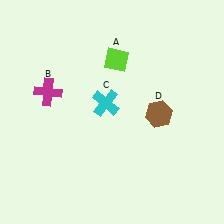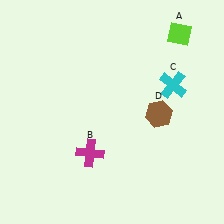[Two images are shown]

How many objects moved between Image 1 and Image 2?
3 objects moved between the two images.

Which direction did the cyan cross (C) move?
The cyan cross (C) moved right.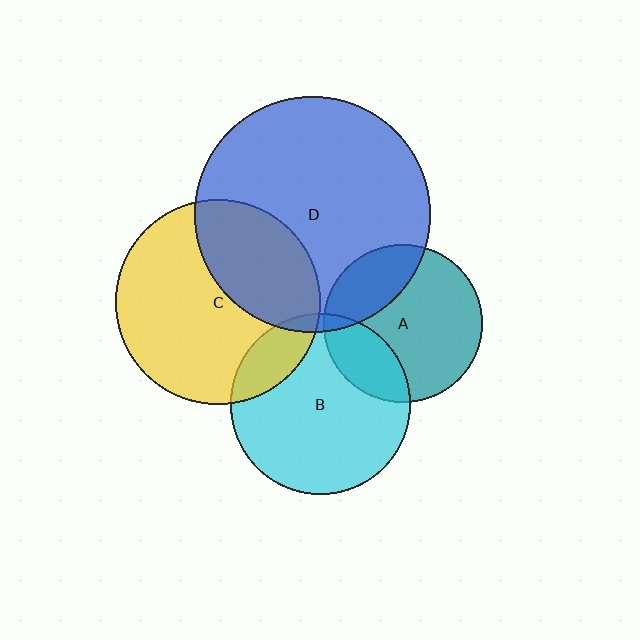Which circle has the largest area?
Circle D (blue).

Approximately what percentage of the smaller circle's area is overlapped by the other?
Approximately 35%.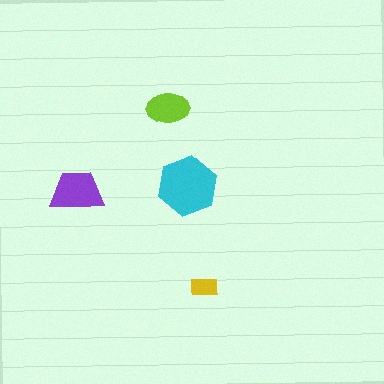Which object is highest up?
The lime ellipse is topmost.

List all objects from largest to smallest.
The cyan hexagon, the purple trapezoid, the lime ellipse, the yellow rectangle.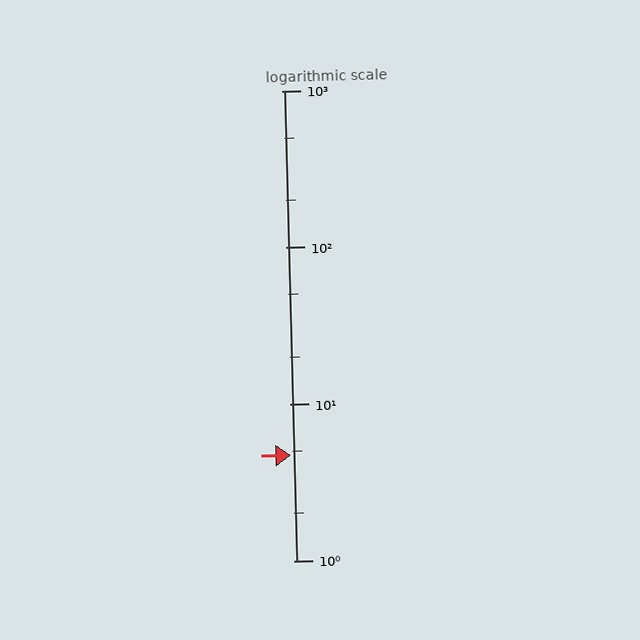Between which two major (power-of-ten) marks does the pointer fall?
The pointer is between 1 and 10.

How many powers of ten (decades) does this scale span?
The scale spans 3 decades, from 1 to 1000.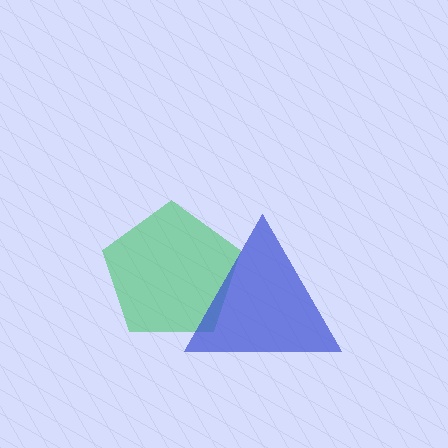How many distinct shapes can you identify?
There are 2 distinct shapes: a green pentagon, a blue triangle.